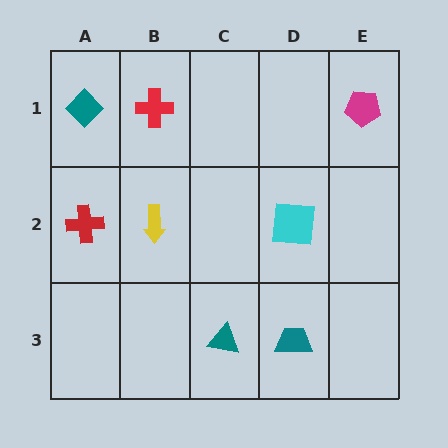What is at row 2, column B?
A yellow arrow.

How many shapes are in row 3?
2 shapes.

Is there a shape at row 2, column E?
No, that cell is empty.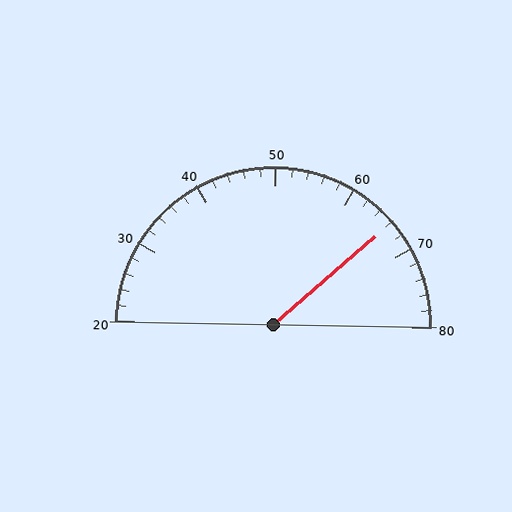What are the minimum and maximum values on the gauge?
The gauge ranges from 20 to 80.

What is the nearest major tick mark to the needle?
The nearest major tick mark is 70.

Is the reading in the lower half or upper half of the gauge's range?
The reading is in the upper half of the range (20 to 80).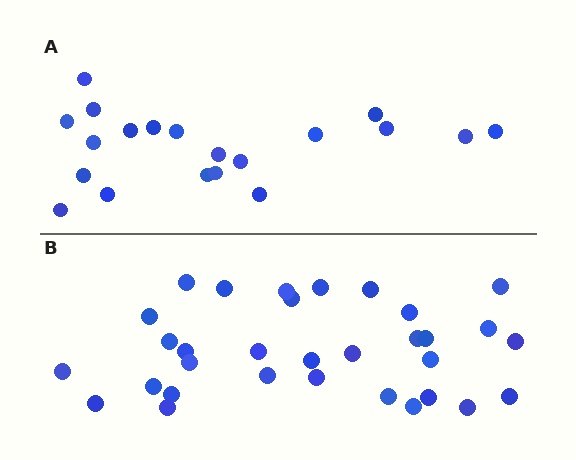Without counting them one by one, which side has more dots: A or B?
Region B (the bottom region) has more dots.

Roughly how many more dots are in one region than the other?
Region B has roughly 12 or so more dots than region A.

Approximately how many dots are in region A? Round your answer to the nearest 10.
About 20 dots.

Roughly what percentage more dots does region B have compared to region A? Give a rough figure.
About 60% more.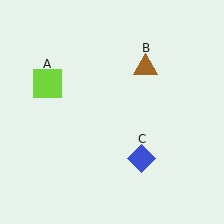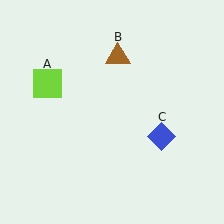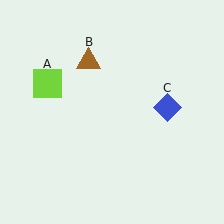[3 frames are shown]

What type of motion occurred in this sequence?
The brown triangle (object B), blue diamond (object C) rotated counterclockwise around the center of the scene.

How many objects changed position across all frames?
2 objects changed position: brown triangle (object B), blue diamond (object C).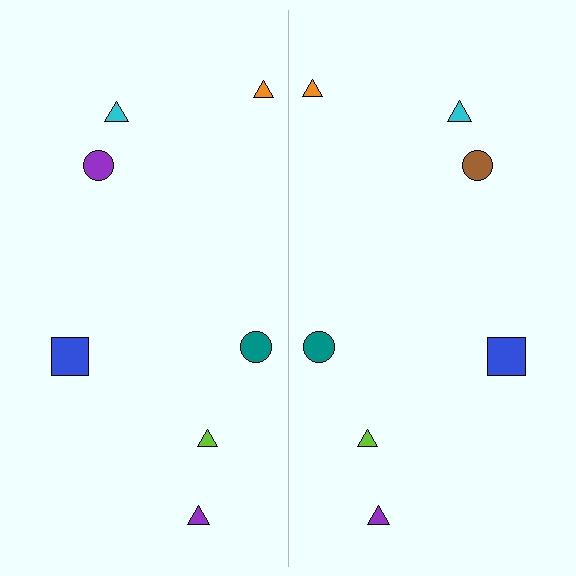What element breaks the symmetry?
The brown circle on the right side breaks the symmetry — its mirror counterpart is purple.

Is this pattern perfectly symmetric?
No, the pattern is not perfectly symmetric. The brown circle on the right side breaks the symmetry — its mirror counterpart is purple.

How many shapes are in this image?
There are 14 shapes in this image.